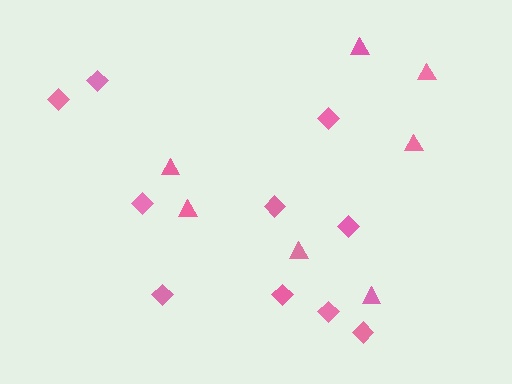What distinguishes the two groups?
There are 2 groups: one group of diamonds (10) and one group of triangles (7).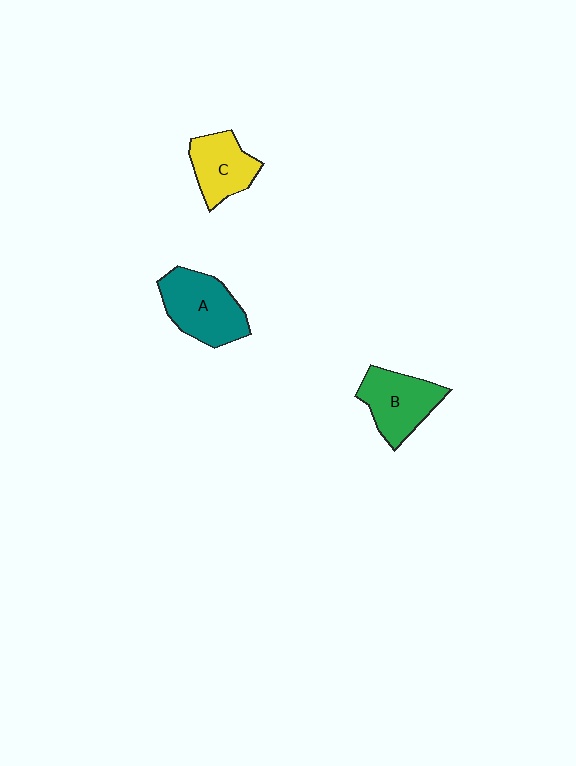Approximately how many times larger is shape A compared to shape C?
Approximately 1.3 times.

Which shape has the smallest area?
Shape C (yellow).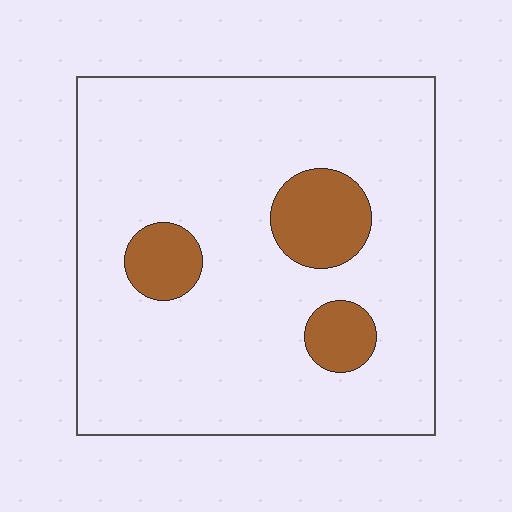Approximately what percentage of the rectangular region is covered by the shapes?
Approximately 15%.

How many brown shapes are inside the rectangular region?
3.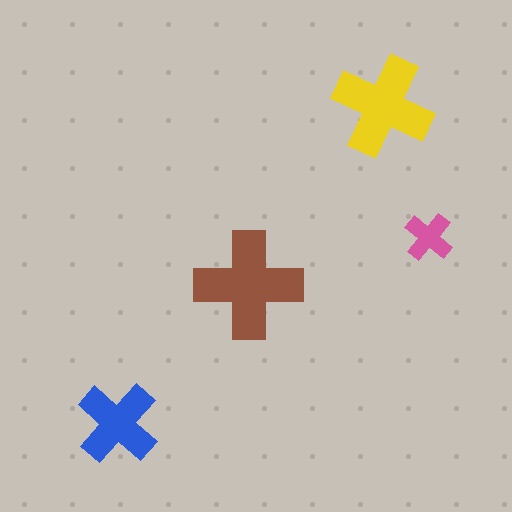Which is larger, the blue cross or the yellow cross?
The yellow one.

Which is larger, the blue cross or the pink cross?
The blue one.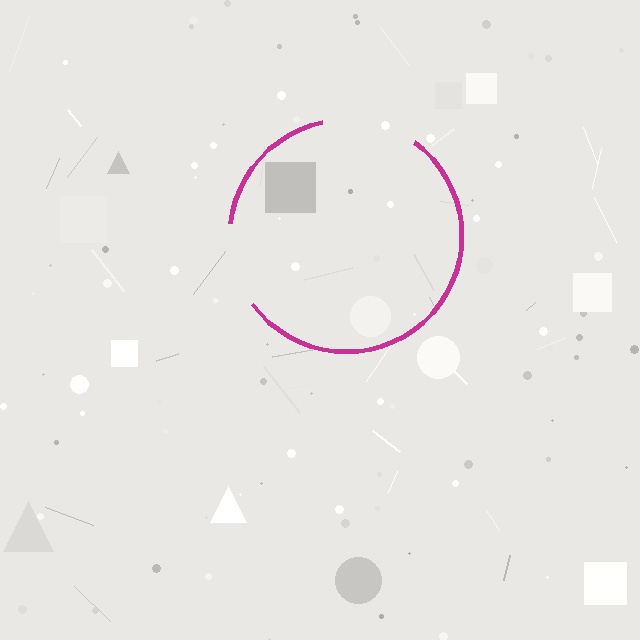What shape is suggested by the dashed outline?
The dashed outline suggests a circle.